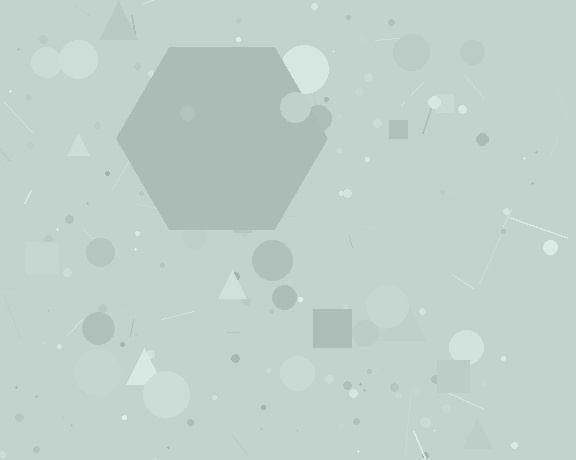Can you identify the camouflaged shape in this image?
The camouflaged shape is a hexagon.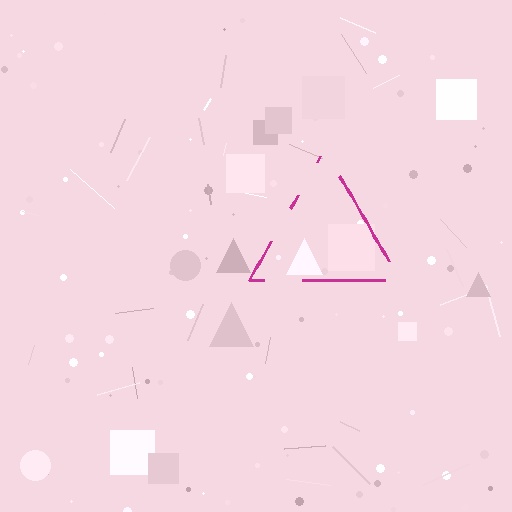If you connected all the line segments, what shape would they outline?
They would outline a triangle.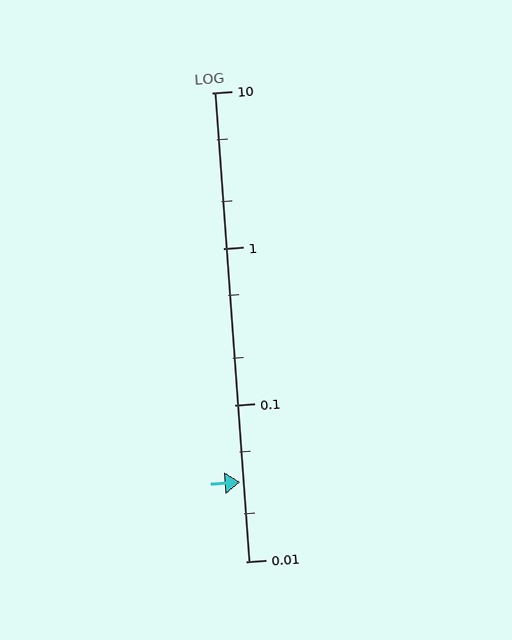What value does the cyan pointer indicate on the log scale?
The pointer indicates approximately 0.032.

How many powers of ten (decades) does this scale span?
The scale spans 3 decades, from 0.01 to 10.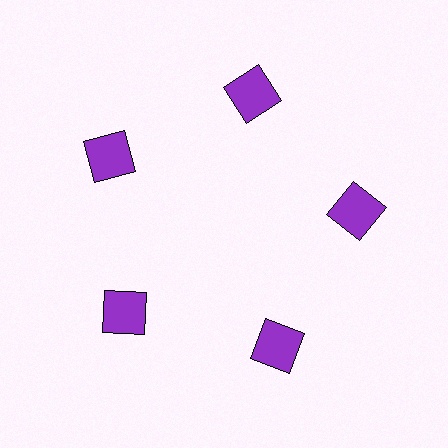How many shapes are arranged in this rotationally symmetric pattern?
There are 5 shapes, arranged in 5 groups of 1.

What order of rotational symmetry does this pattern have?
This pattern has 5-fold rotational symmetry.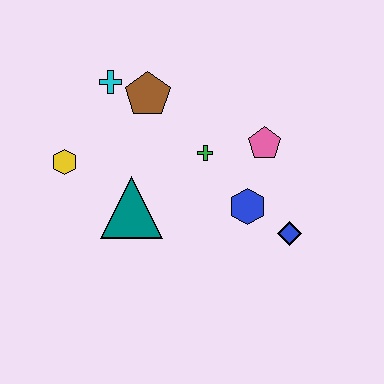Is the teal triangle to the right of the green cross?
No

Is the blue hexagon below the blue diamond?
No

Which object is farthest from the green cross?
The yellow hexagon is farthest from the green cross.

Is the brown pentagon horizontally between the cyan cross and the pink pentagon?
Yes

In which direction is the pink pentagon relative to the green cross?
The pink pentagon is to the right of the green cross.